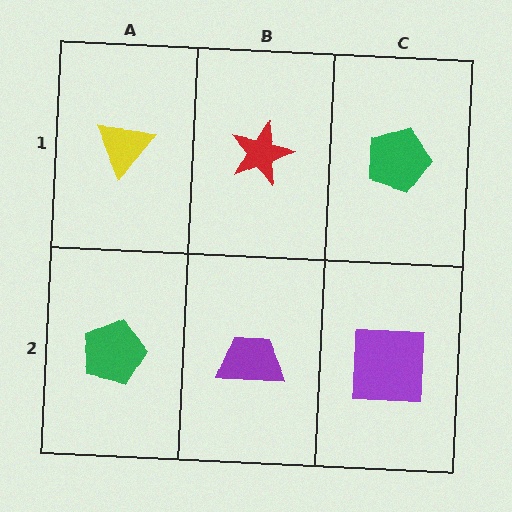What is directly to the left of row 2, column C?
A purple trapezoid.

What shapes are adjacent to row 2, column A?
A yellow triangle (row 1, column A), a purple trapezoid (row 2, column B).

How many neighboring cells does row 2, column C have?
2.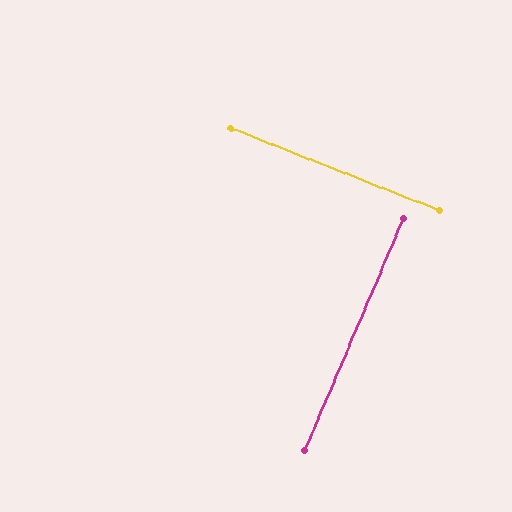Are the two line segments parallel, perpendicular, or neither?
Perpendicular — they meet at approximately 88°.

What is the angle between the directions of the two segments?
Approximately 88 degrees.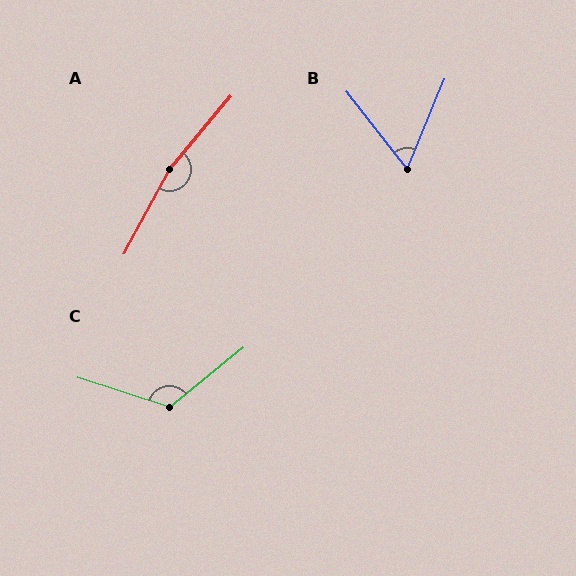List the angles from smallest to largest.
B (60°), C (123°), A (168°).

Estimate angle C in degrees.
Approximately 123 degrees.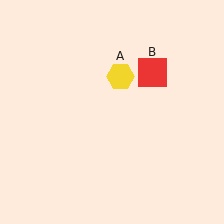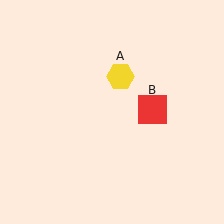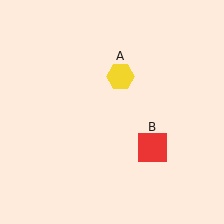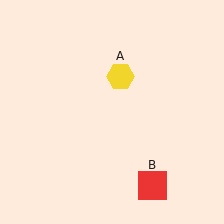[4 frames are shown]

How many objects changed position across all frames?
1 object changed position: red square (object B).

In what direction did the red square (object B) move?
The red square (object B) moved down.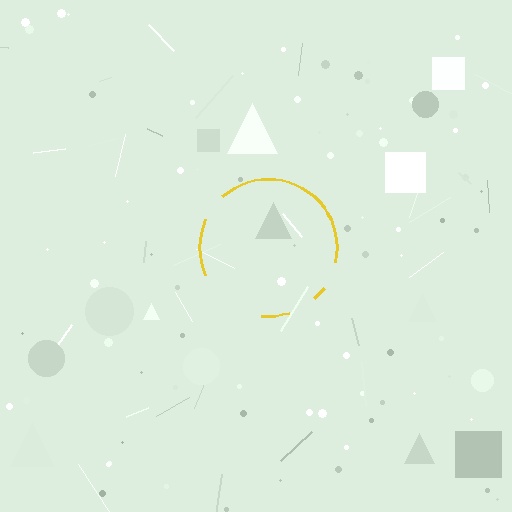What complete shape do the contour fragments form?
The contour fragments form a circle.